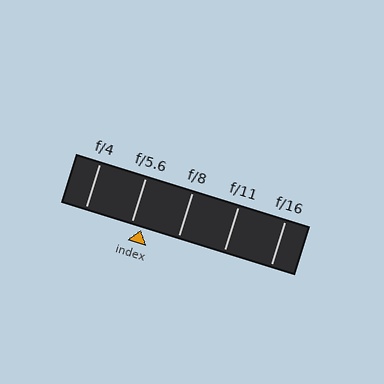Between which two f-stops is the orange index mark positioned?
The index mark is between f/5.6 and f/8.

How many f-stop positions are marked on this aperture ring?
There are 5 f-stop positions marked.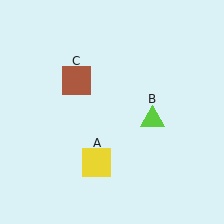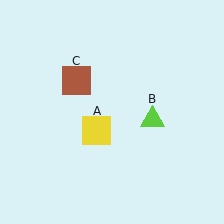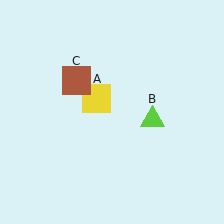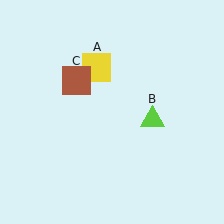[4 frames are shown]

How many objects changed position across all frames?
1 object changed position: yellow square (object A).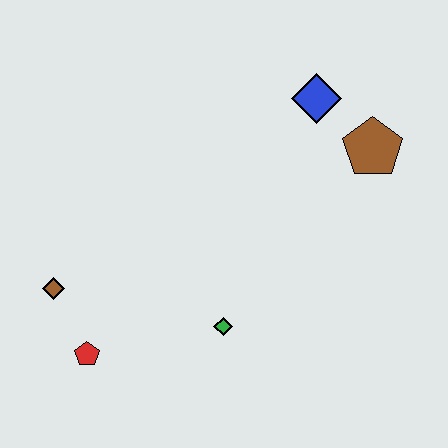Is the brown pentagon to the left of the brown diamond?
No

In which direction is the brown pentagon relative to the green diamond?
The brown pentagon is above the green diamond.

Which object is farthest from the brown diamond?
The brown pentagon is farthest from the brown diamond.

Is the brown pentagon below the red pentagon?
No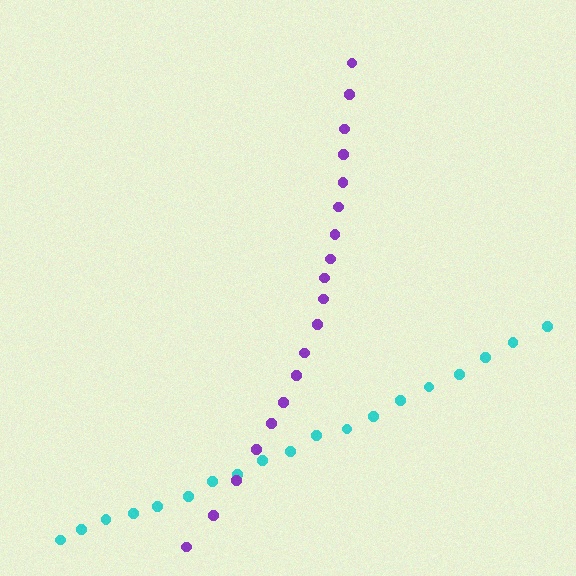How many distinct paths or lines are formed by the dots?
There are 2 distinct paths.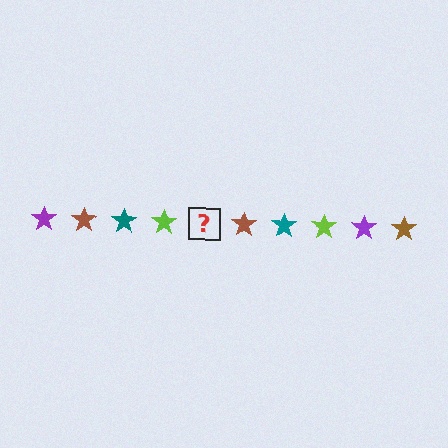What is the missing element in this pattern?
The missing element is a purple star.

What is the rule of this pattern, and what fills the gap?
The rule is that the pattern cycles through purple, brown, teal, lime stars. The gap should be filled with a purple star.